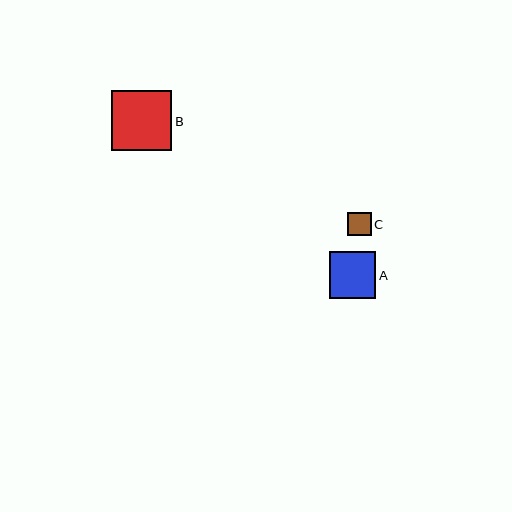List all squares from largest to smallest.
From largest to smallest: B, A, C.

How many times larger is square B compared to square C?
Square B is approximately 2.6 times the size of square C.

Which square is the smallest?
Square C is the smallest with a size of approximately 23 pixels.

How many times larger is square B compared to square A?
Square B is approximately 1.3 times the size of square A.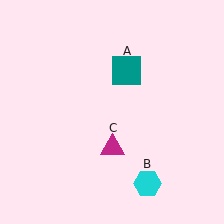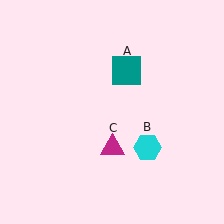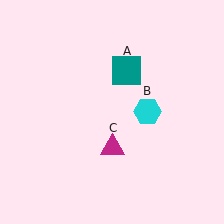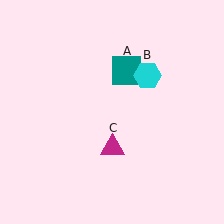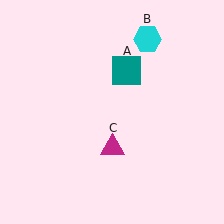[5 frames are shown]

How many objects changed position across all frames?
1 object changed position: cyan hexagon (object B).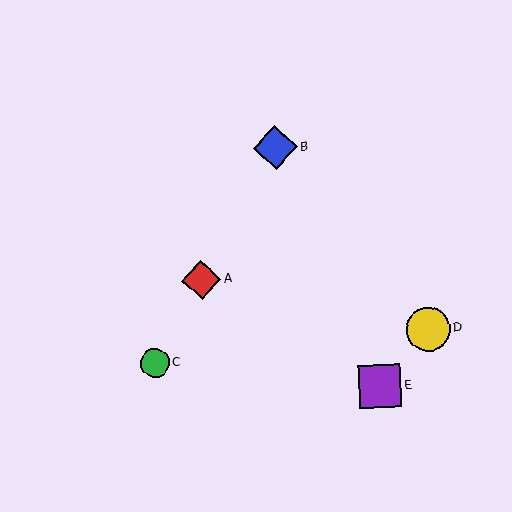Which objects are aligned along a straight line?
Objects A, B, C are aligned along a straight line.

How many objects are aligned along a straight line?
3 objects (A, B, C) are aligned along a straight line.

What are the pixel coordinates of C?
Object C is at (155, 363).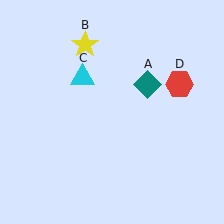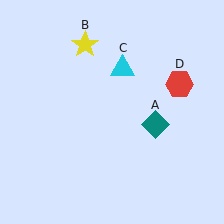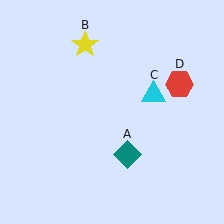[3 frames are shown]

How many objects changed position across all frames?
2 objects changed position: teal diamond (object A), cyan triangle (object C).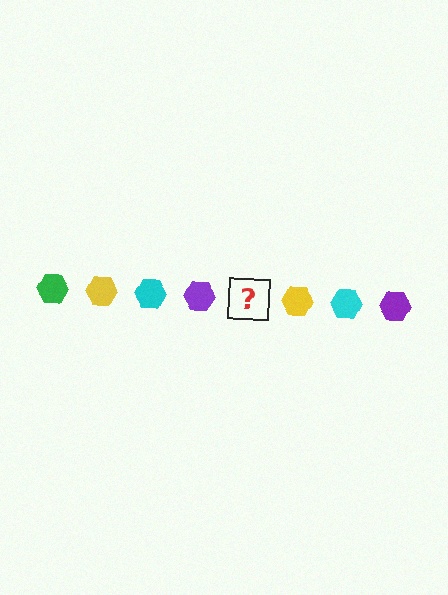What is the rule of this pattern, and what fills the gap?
The rule is that the pattern cycles through green, yellow, cyan, purple hexagons. The gap should be filled with a green hexagon.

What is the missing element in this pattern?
The missing element is a green hexagon.